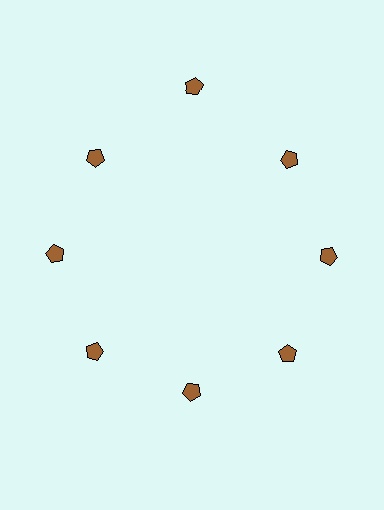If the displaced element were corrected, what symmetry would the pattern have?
It would have 8-fold rotational symmetry — the pattern would map onto itself every 45 degrees.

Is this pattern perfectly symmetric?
No. The 8 brown pentagons are arranged in a ring, but one element near the 12 o'clock position is pushed outward from the center, breaking the 8-fold rotational symmetry.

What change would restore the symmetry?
The symmetry would be restored by moving it inward, back onto the ring so that all 8 pentagons sit at equal angles and equal distance from the center.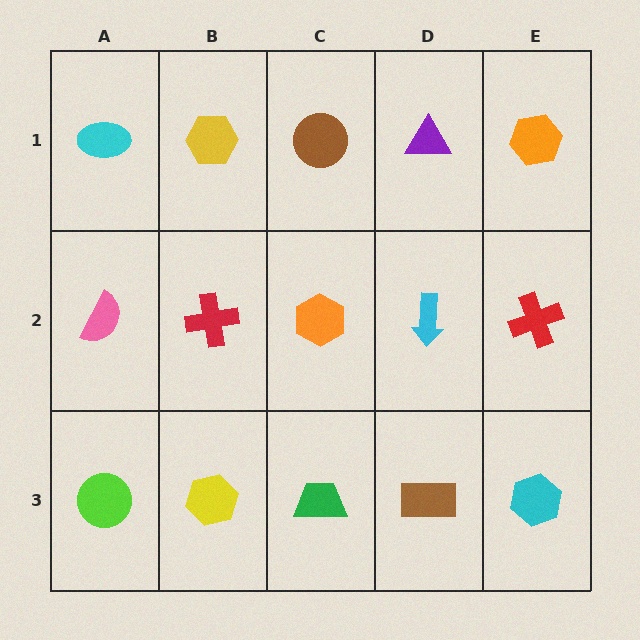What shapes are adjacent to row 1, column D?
A cyan arrow (row 2, column D), a brown circle (row 1, column C), an orange hexagon (row 1, column E).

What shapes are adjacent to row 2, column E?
An orange hexagon (row 1, column E), a cyan hexagon (row 3, column E), a cyan arrow (row 2, column D).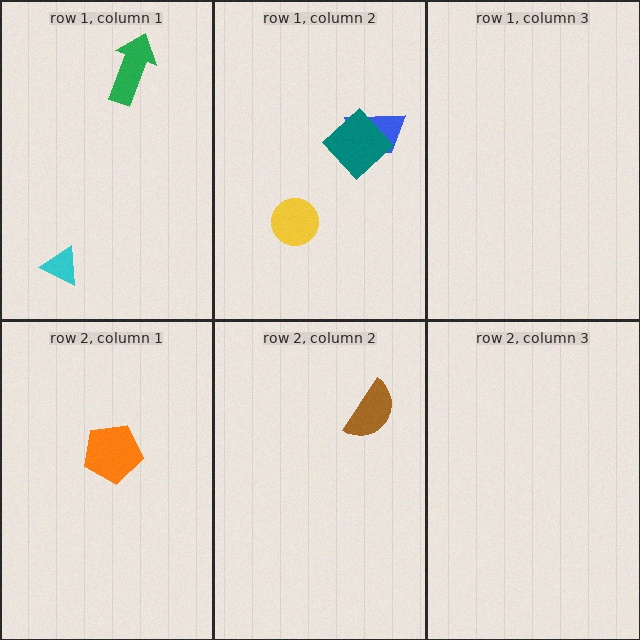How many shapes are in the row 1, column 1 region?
2.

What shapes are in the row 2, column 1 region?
The orange pentagon.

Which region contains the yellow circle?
The row 1, column 2 region.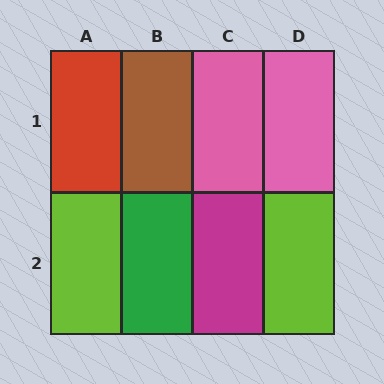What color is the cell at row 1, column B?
Brown.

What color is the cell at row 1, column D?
Pink.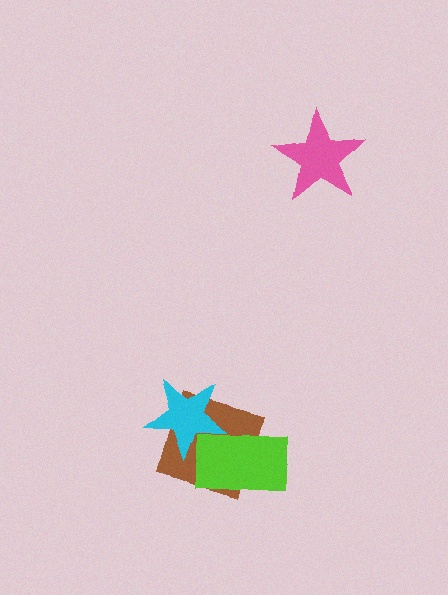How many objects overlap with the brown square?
2 objects overlap with the brown square.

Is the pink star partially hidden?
No, no other shape covers it.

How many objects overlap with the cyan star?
2 objects overlap with the cyan star.